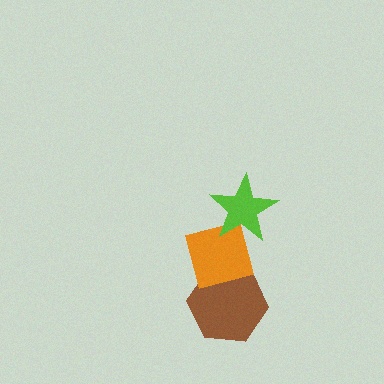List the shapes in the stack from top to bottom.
From top to bottom: the lime star, the orange square, the brown hexagon.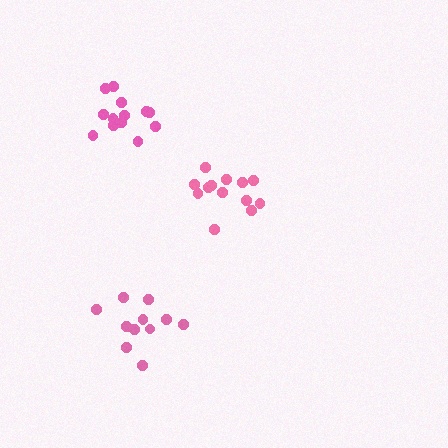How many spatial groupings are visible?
There are 3 spatial groupings.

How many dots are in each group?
Group 1: 13 dots, Group 2: 11 dots, Group 3: 13 dots (37 total).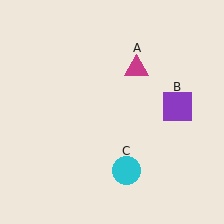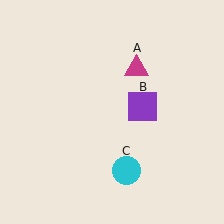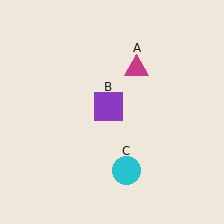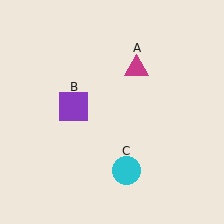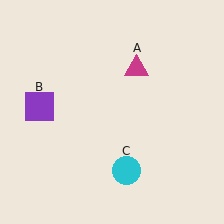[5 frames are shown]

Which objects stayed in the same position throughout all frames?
Magenta triangle (object A) and cyan circle (object C) remained stationary.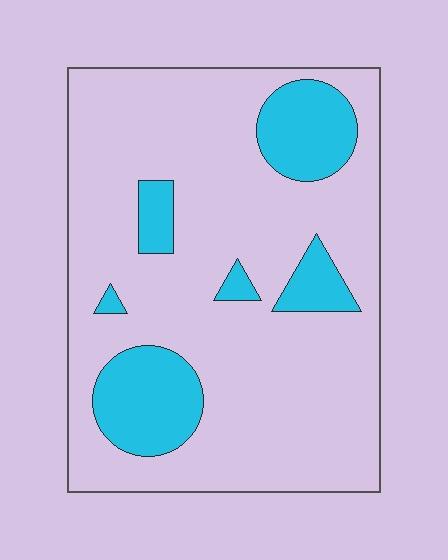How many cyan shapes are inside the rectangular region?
6.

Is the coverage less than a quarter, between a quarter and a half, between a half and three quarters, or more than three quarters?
Less than a quarter.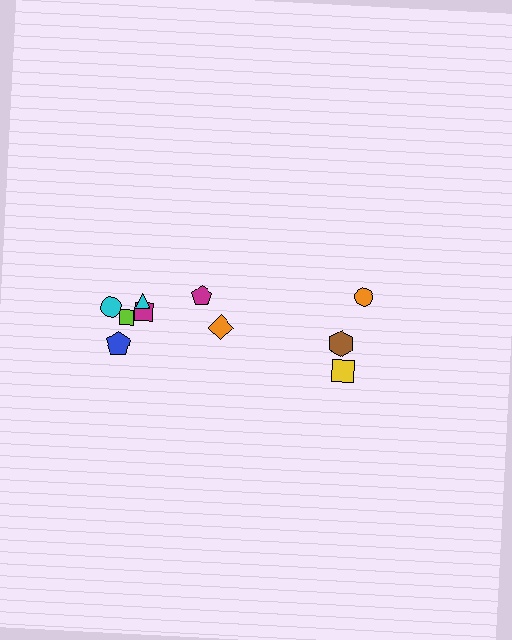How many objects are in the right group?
There are 3 objects.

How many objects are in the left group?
There are 7 objects.